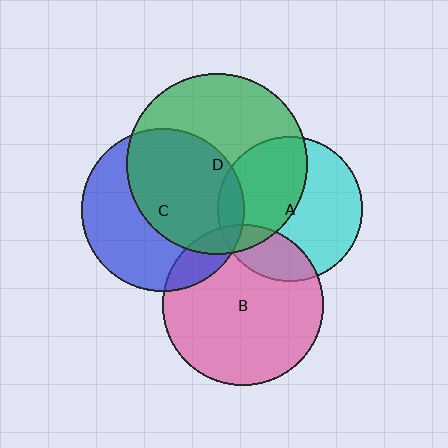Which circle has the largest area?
Circle D (green).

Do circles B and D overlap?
Yes.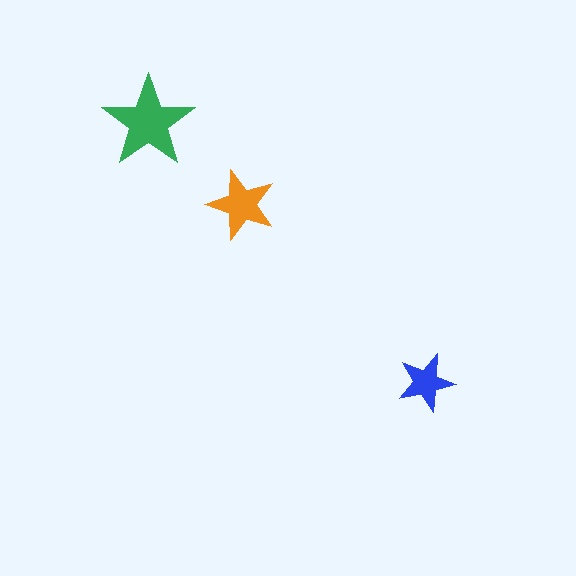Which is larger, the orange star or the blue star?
The orange one.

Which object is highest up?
The green star is topmost.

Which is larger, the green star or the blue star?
The green one.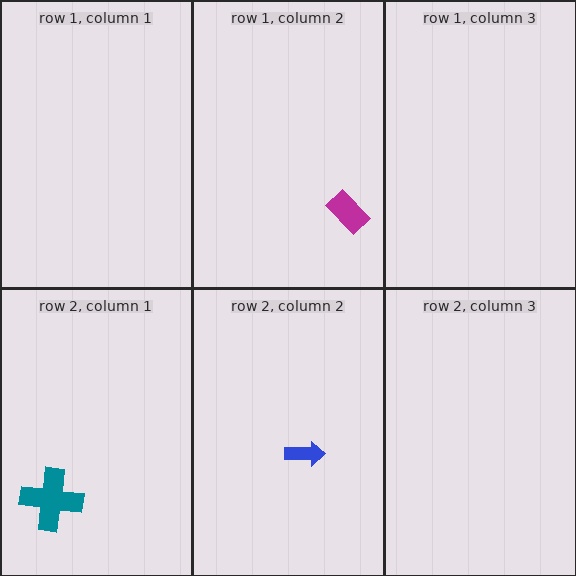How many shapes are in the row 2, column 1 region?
1.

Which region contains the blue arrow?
The row 2, column 2 region.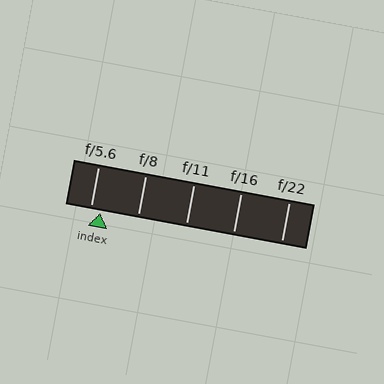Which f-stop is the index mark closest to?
The index mark is closest to f/5.6.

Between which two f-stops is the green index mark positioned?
The index mark is between f/5.6 and f/8.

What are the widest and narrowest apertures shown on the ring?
The widest aperture shown is f/5.6 and the narrowest is f/22.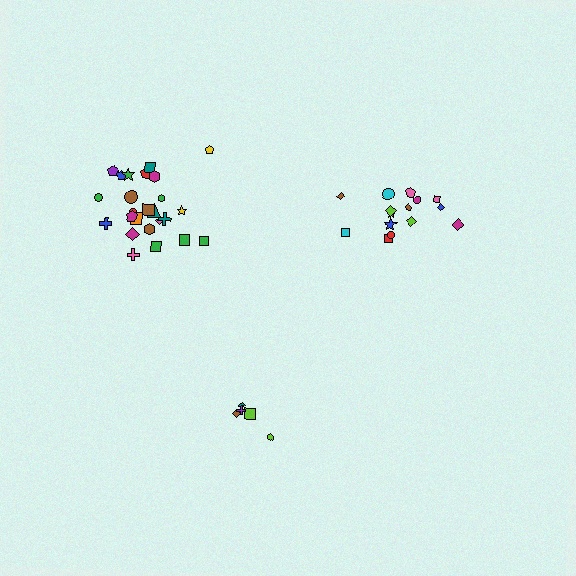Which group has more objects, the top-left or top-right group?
The top-left group.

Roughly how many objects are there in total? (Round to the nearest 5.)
Roughly 45 objects in total.